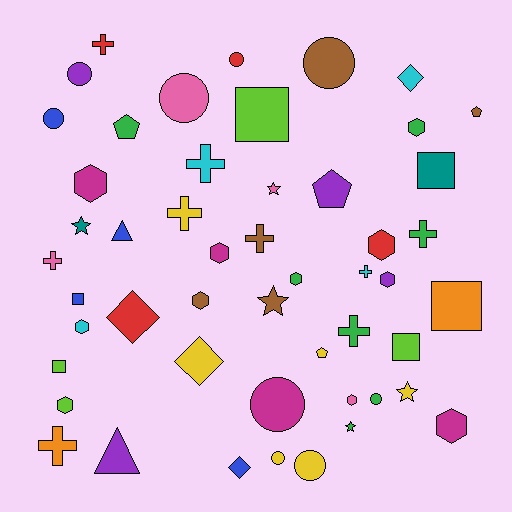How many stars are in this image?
There are 5 stars.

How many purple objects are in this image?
There are 4 purple objects.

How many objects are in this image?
There are 50 objects.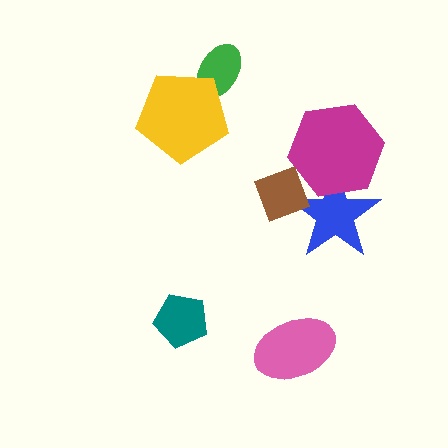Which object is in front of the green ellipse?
The yellow pentagon is in front of the green ellipse.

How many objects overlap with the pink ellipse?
0 objects overlap with the pink ellipse.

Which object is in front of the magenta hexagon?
The brown diamond is in front of the magenta hexagon.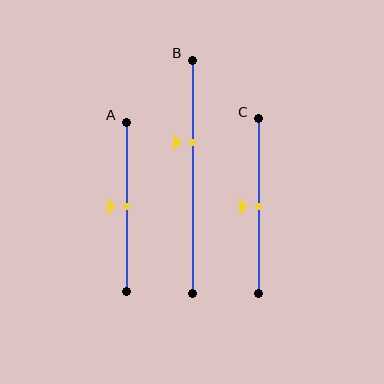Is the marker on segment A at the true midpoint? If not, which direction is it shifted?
Yes, the marker on segment A is at the true midpoint.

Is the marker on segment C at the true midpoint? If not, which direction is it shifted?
Yes, the marker on segment C is at the true midpoint.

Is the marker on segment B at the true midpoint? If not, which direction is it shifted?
No, the marker on segment B is shifted upward by about 15% of the segment length.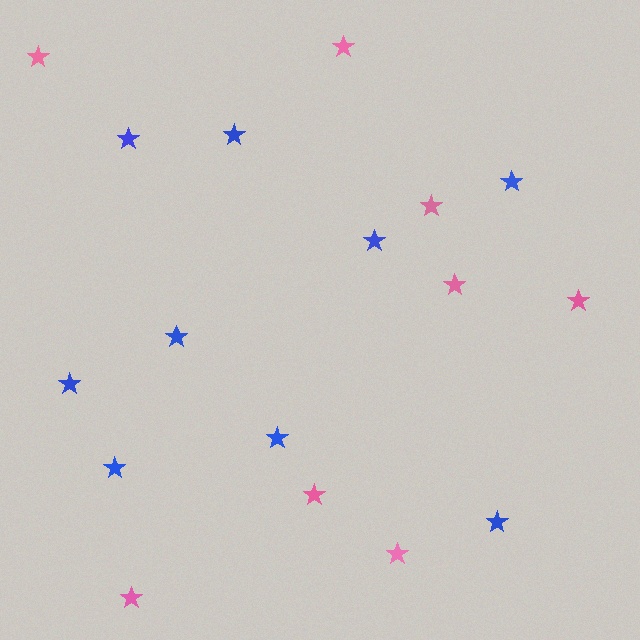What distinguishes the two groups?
There are 2 groups: one group of blue stars (9) and one group of pink stars (8).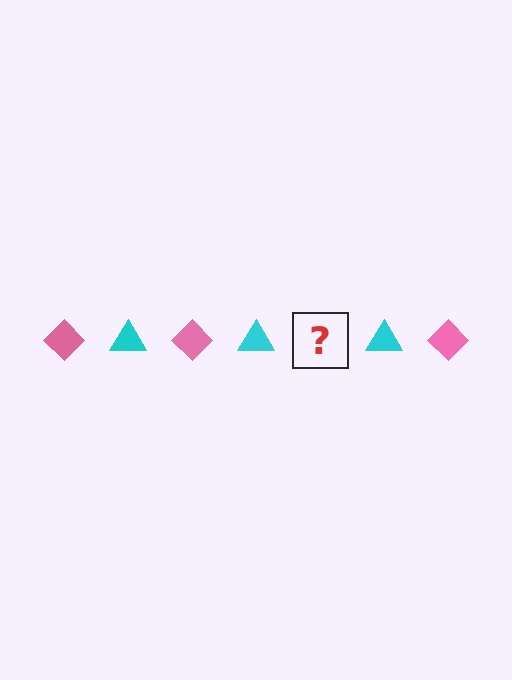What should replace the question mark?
The question mark should be replaced with a pink diamond.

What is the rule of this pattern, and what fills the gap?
The rule is that the pattern alternates between pink diamond and cyan triangle. The gap should be filled with a pink diamond.